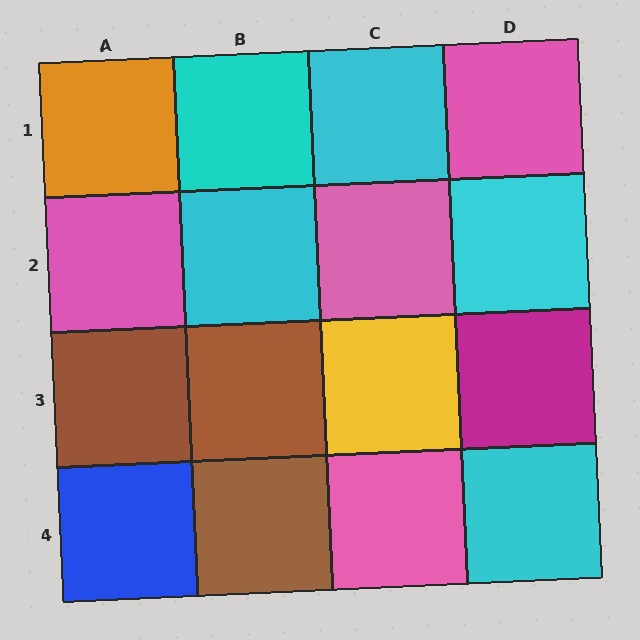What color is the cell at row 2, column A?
Pink.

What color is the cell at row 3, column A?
Brown.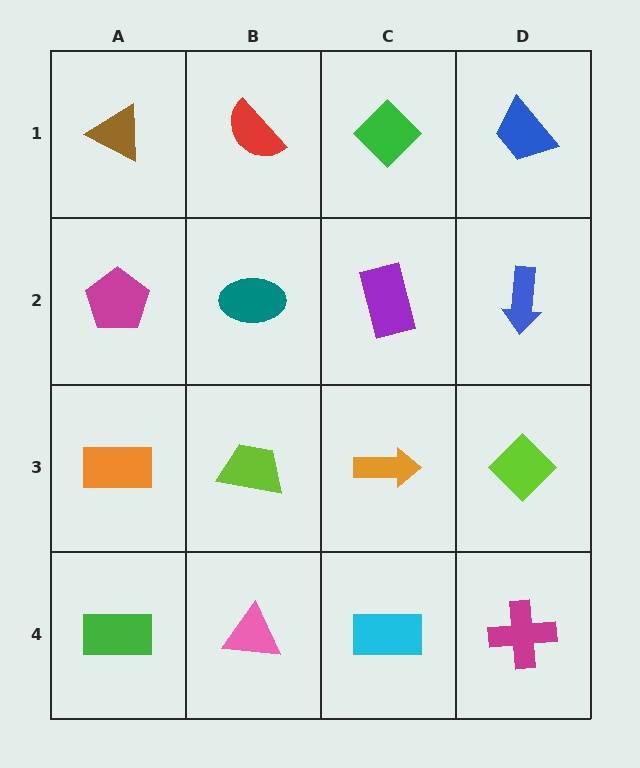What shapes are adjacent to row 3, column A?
A magenta pentagon (row 2, column A), a green rectangle (row 4, column A), a lime trapezoid (row 3, column B).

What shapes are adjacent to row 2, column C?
A green diamond (row 1, column C), an orange arrow (row 3, column C), a teal ellipse (row 2, column B), a blue arrow (row 2, column D).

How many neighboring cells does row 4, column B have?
3.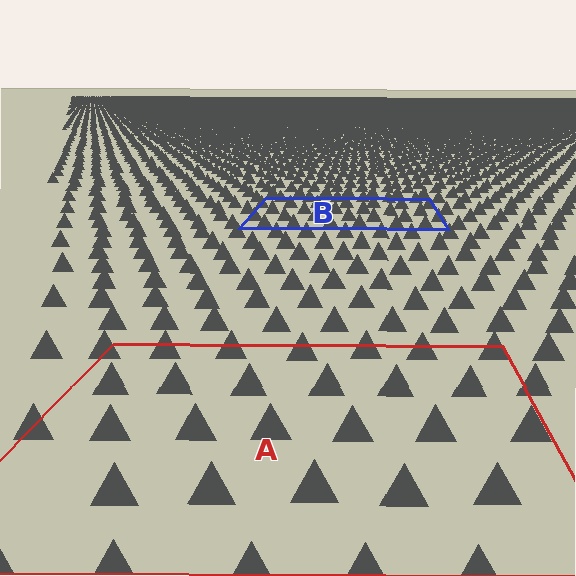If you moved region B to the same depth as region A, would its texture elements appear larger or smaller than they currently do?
They would appear larger. At a closer depth, the same texture elements are projected at a bigger on-screen size.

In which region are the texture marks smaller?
The texture marks are smaller in region B, because it is farther away.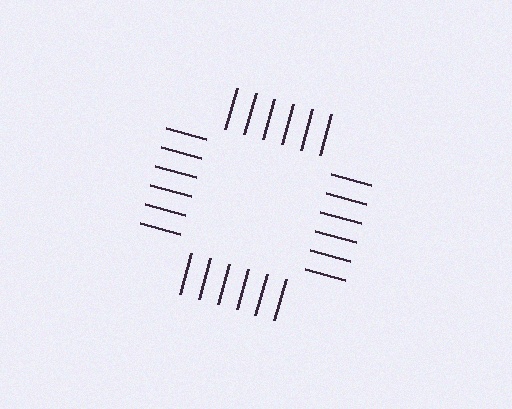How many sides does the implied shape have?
4 sides — the line-ends trace a square.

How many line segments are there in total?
24 — 6 along each of the 4 edges.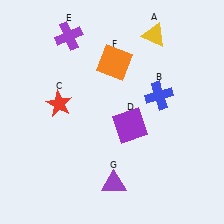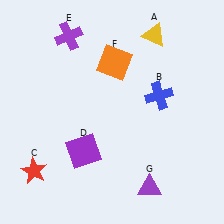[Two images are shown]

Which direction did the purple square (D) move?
The purple square (D) moved left.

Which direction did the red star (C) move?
The red star (C) moved down.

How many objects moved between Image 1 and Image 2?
3 objects moved between the two images.